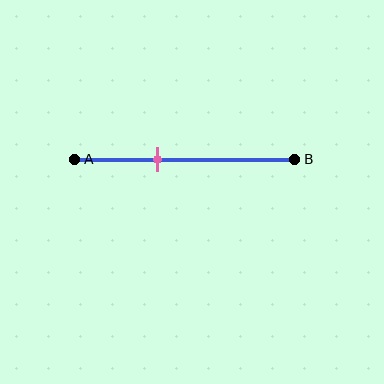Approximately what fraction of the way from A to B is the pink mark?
The pink mark is approximately 40% of the way from A to B.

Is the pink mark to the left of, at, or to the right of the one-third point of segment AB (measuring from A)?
The pink mark is to the right of the one-third point of segment AB.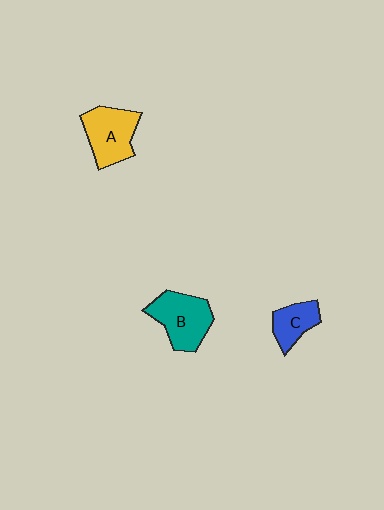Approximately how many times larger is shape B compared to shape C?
Approximately 1.7 times.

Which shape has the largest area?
Shape B (teal).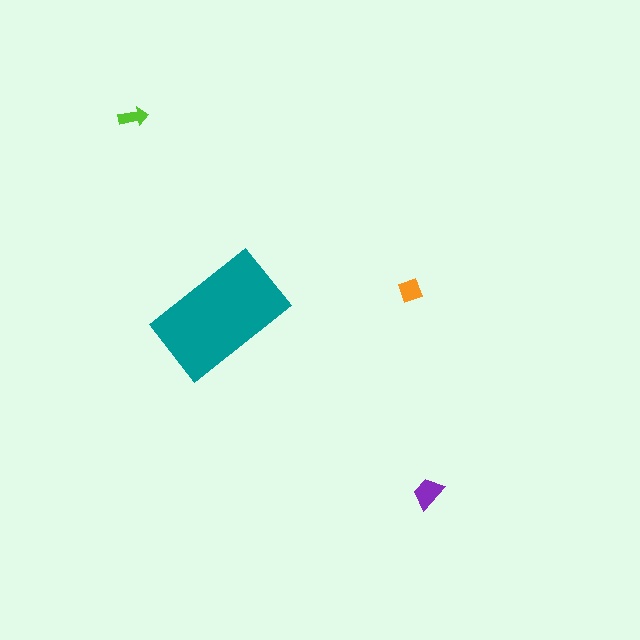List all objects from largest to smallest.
The teal rectangle, the purple trapezoid, the orange diamond, the lime arrow.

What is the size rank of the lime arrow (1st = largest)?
4th.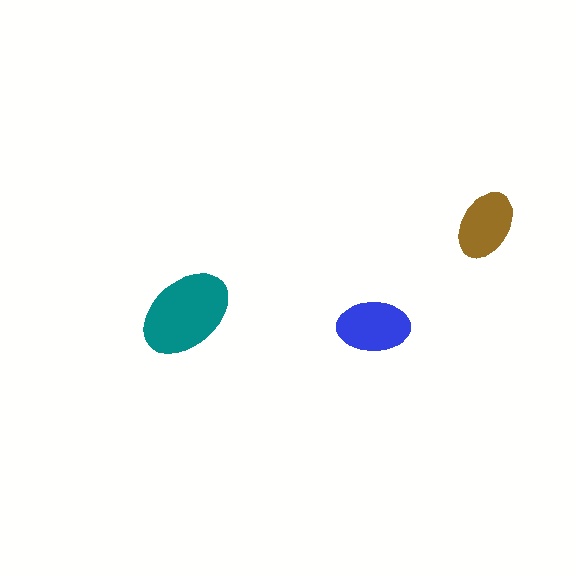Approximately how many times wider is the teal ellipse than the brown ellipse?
About 1.5 times wider.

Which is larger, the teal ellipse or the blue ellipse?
The teal one.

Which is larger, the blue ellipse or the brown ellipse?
The blue one.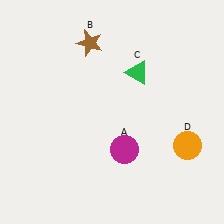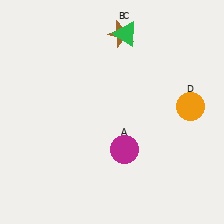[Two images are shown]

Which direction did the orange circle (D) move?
The orange circle (D) moved up.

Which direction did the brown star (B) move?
The brown star (B) moved right.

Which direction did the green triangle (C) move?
The green triangle (C) moved up.